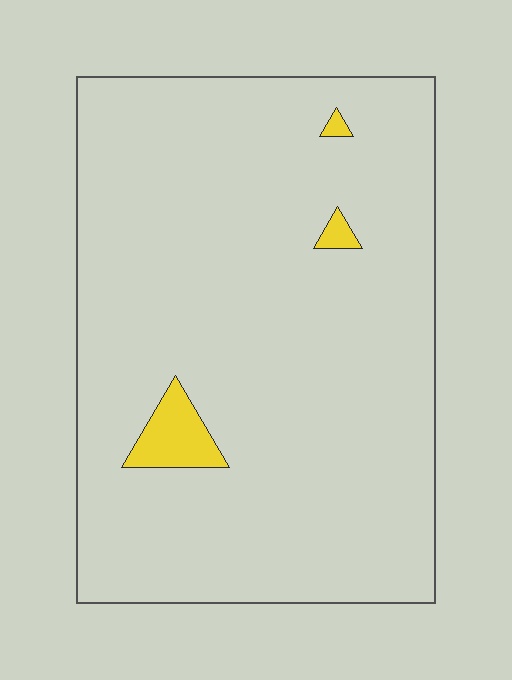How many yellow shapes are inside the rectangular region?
3.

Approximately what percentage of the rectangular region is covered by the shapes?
Approximately 5%.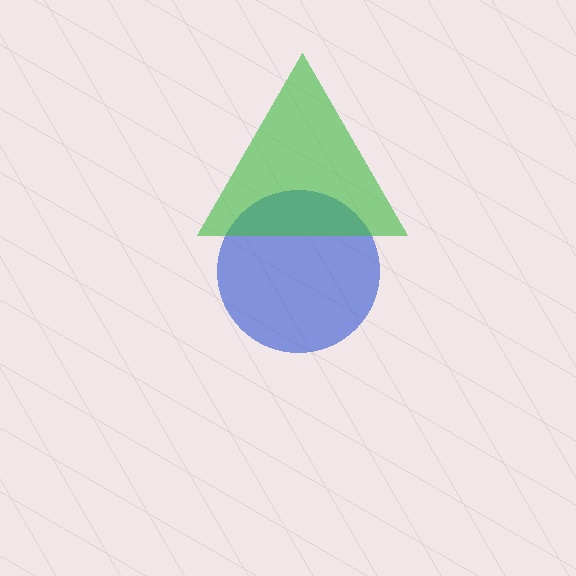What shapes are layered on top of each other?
The layered shapes are: a blue circle, a green triangle.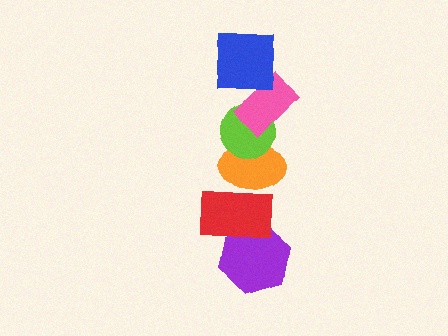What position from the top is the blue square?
The blue square is 1st from the top.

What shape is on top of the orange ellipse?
The lime circle is on top of the orange ellipse.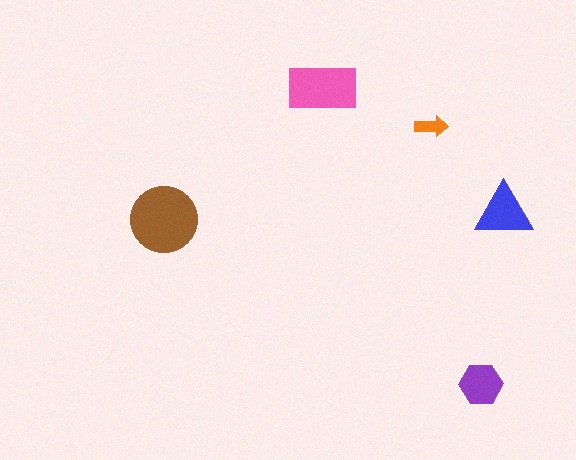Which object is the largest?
The brown circle.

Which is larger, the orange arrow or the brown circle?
The brown circle.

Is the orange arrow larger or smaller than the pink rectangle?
Smaller.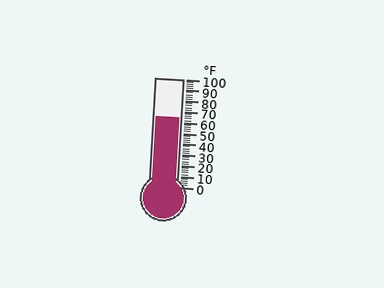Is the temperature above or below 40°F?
The temperature is above 40°F.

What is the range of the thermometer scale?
The thermometer scale ranges from 0°F to 100°F.